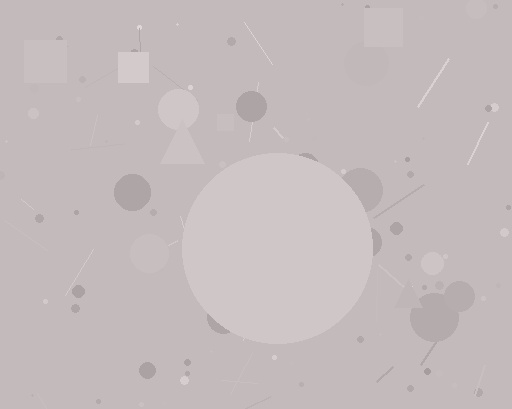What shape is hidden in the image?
A circle is hidden in the image.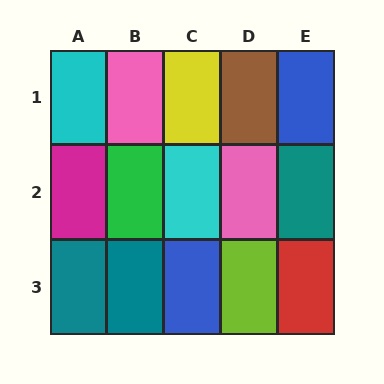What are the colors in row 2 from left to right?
Magenta, green, cyan, pink, teal.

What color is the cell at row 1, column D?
Brown.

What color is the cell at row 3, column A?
Teal.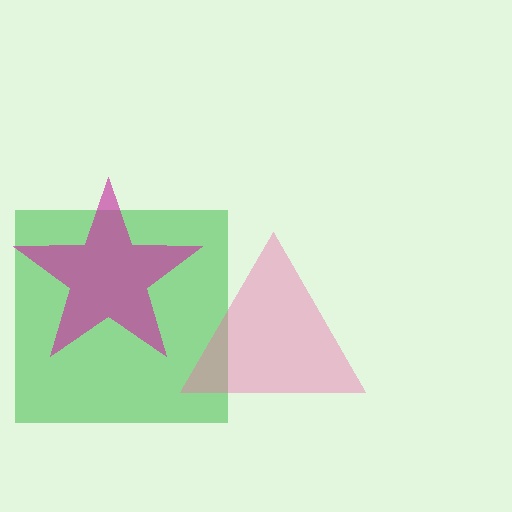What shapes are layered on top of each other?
The layered shapes are: a green square, a magenta star, a pink triangle.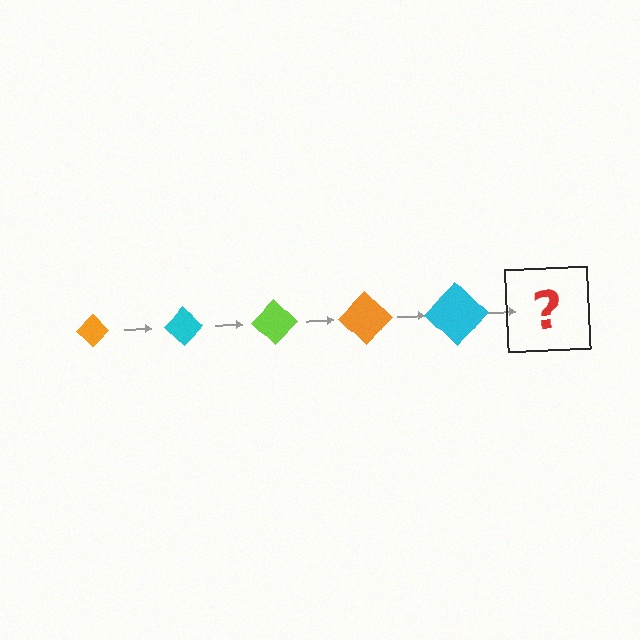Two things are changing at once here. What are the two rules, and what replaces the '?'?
The two rules are that the diamond grows larger each step and the color cycles through orange, cyan, and lime. The '?' should be a lime diamond, larger than the previous one.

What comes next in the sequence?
The next element should be a lime diamond, larger than the previous one.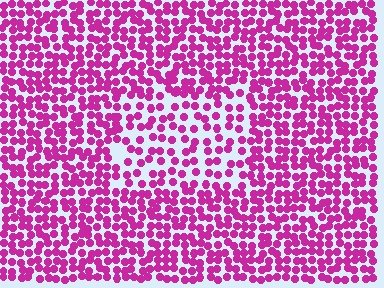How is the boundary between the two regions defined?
The boundary is defined by a change in element density (approximately 1.7x ratio). All elements are the same color, size, and shape.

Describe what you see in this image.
The image contains small magenta elements arranged at two different densities. A rectangle-shaped region is visible where the elements are less densely packed than the surrounding area.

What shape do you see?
I see a rectangle.